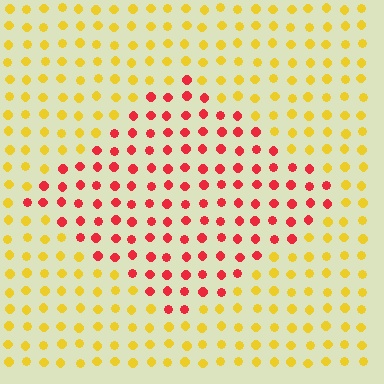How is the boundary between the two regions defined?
The boundary is defined purely by a slight shift in hue (about 57 degrees). Spacing, size, and orientation are identical on both sides.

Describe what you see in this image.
The image is filled with small yellow elements in a uniform arrangement. A diamond-shaped region is visible where the elements are tinted to a slightly different hue, forming a subtle color boundary.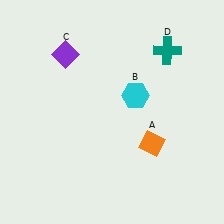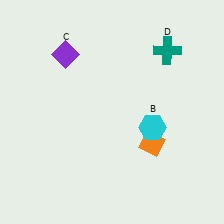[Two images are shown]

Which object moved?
The cyan hexagon (B) moved down.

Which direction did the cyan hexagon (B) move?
The cyan hexagon (B) moved down.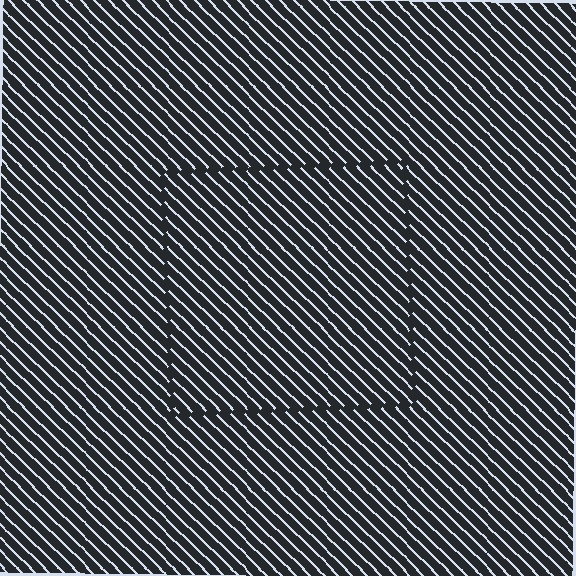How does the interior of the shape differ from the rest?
The interior of the shape contains the same grating, shifted by half a period — the contour is defined by the phase discontinuity where line-ends from the inner and outer gratings abut.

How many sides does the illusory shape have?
4 sides — the line-ends trace a square.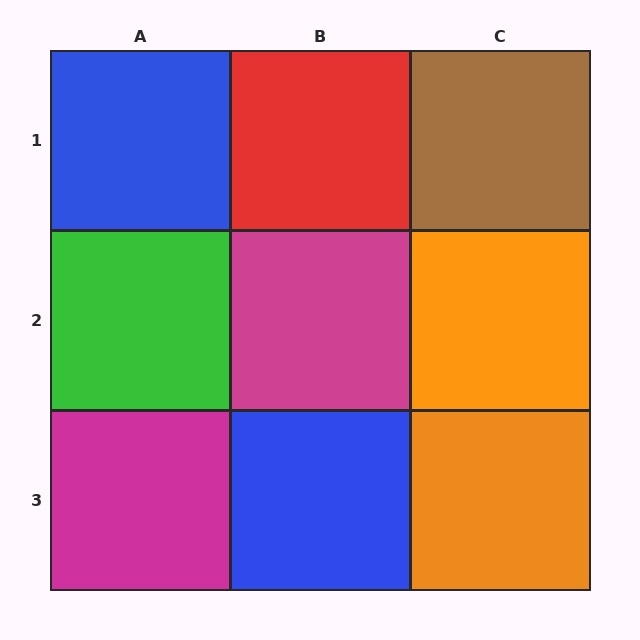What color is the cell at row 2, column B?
Magenta.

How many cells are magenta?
2 cells are magenta.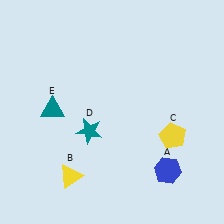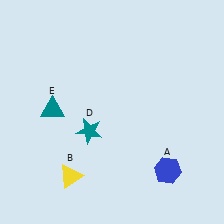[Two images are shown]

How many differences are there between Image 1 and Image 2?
There is 1 difference between the two images.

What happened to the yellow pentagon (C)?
The yellow pentagon (C) was removed in Image 2. It was in the bottom-right area of Image 1.